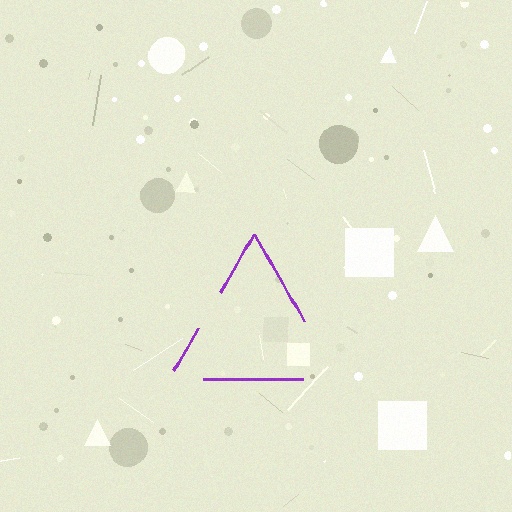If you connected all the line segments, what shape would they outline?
They would outline a triangle.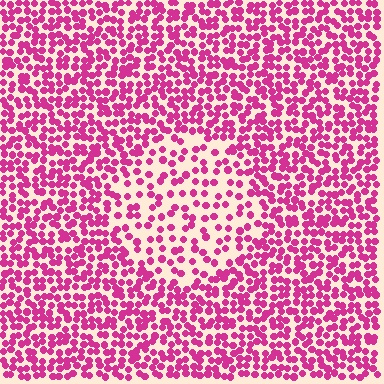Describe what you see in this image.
The image contains small magenta elements arranged at two different densities. A circle-shaped region is visible where the elements are less densely packed than the surrounding area.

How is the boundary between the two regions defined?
The boundary is defined by a change in element density (approximately 2.0x ratio). All elements are the same color, size, and shape.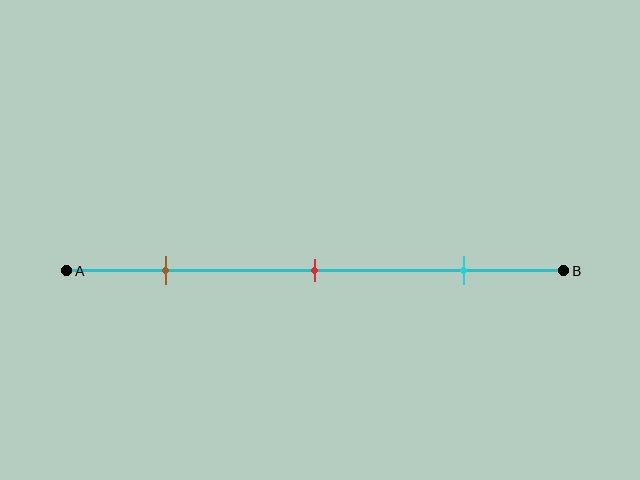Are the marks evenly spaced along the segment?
Yes, the marks are approximately evenly spaced.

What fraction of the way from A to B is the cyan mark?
The cyan mark is approximately 80% (0.8) of the way from A to B.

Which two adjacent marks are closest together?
The brown and red marks are the closest adjacent pair.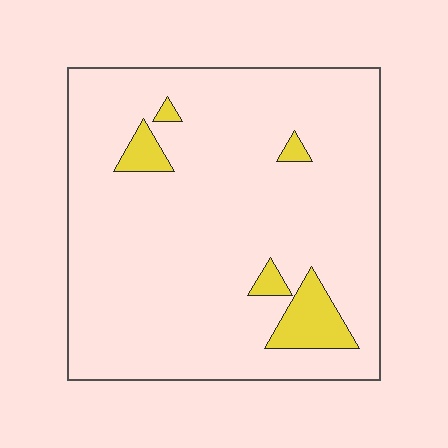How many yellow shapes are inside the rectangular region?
5.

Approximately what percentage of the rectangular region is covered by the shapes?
Approximately 10%.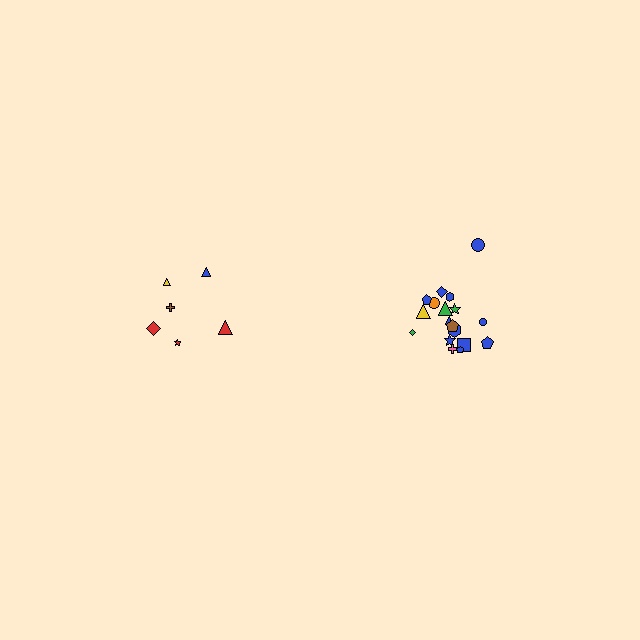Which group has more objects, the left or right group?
The right group.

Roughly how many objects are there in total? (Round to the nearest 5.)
Roughly 25 objects in total.